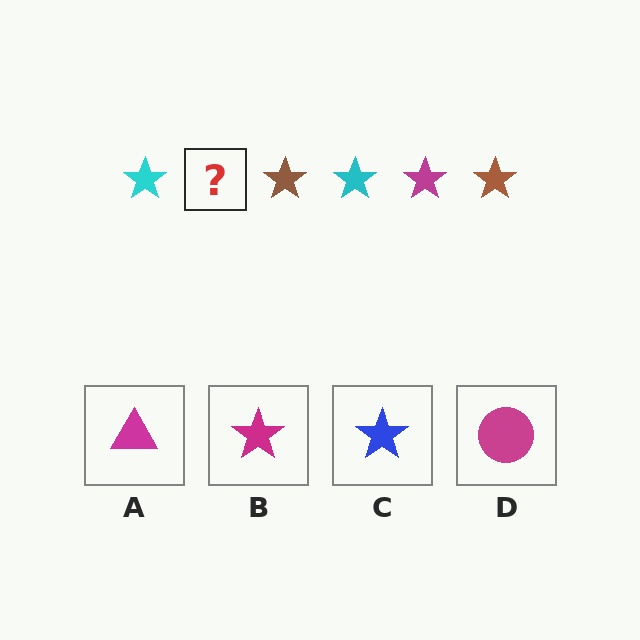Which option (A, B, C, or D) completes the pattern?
B.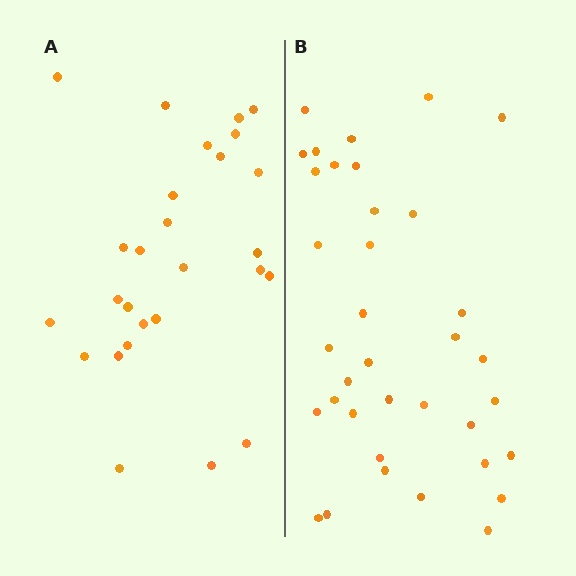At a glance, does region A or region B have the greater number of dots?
Region B (the right region) has more dots.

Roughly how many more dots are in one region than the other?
Region B has roughly 8 or so more dots than region A.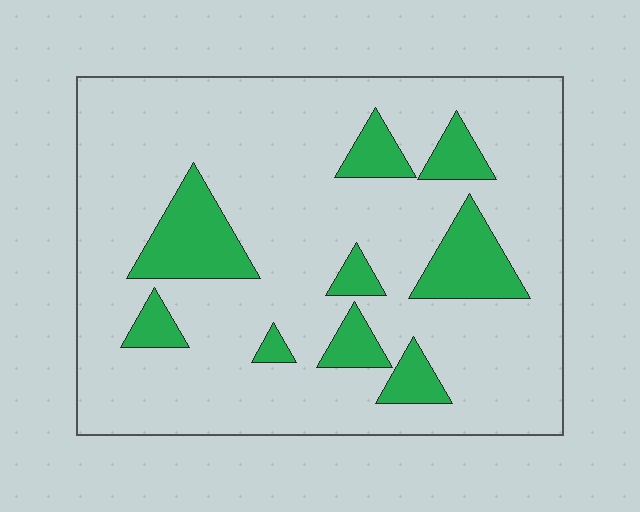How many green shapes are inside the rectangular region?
9.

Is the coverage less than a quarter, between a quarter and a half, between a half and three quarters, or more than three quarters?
Less than a quarter.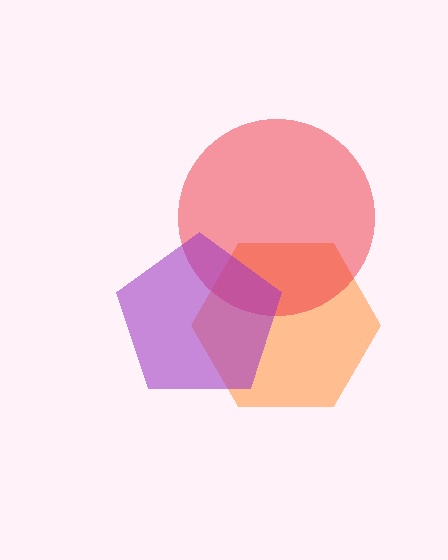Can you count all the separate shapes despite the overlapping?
Yes, there are 3 separate shapes.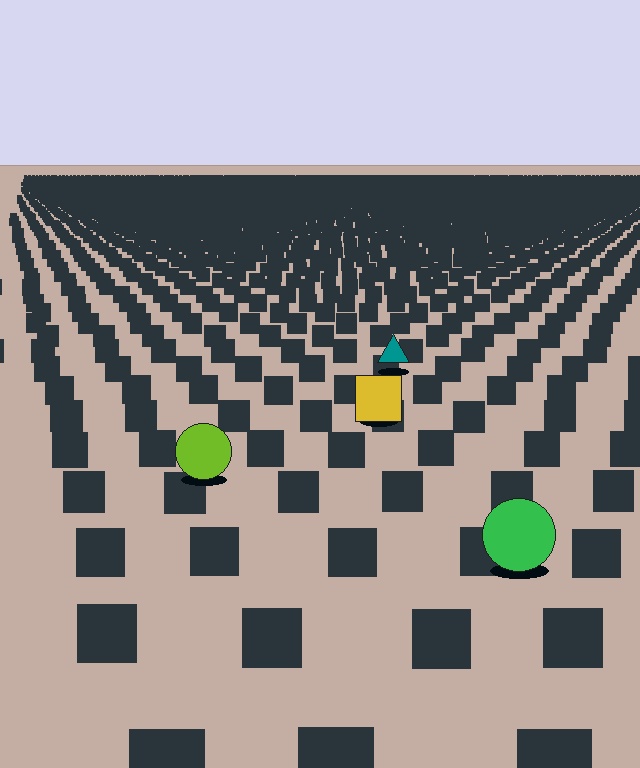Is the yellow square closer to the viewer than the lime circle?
No. The lime circle is closer — you can tell from the texture gradient: the ground texture is coarser near it.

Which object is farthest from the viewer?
The teal triangle is farthest from the viewer. It appears smaller and the ground texture around it is denser.